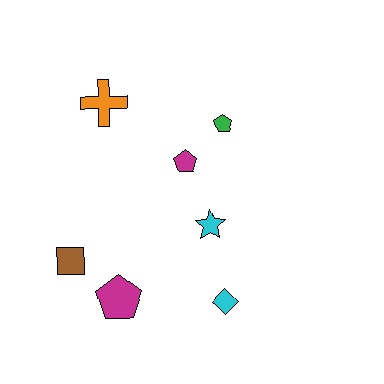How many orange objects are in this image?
There is 1 orange object.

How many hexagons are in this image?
There are no hexagons.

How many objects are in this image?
There are 7 objects.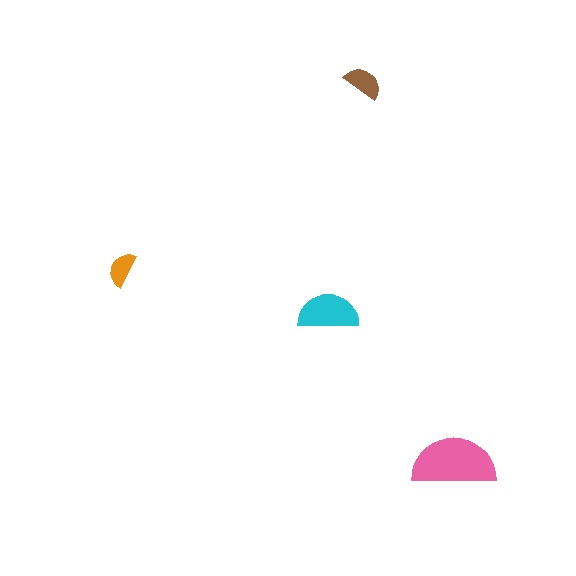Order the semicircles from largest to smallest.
the pink one, the cyan one, the brown one, the orange one.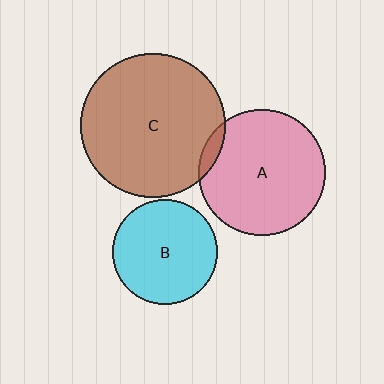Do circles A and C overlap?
Yes.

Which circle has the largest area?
Circle C (brown).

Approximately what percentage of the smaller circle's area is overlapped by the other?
Approximately 5%.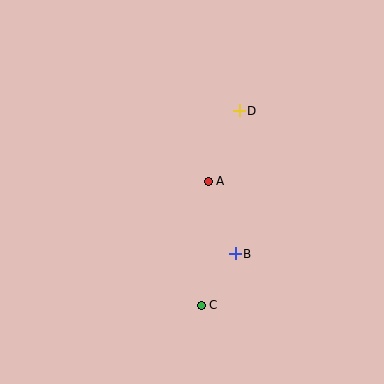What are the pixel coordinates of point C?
Point C is at (201, 305).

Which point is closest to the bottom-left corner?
Point C is closest to the bottom-left corner.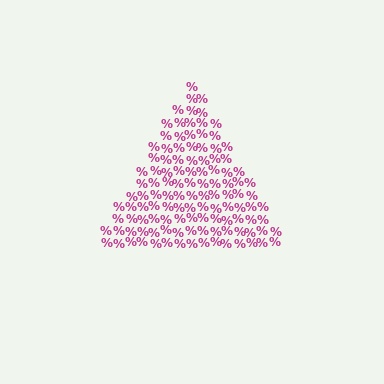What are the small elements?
The small elements are percent signs.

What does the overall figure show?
The overall figure shows a triangle.